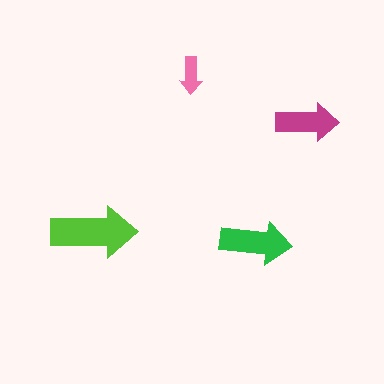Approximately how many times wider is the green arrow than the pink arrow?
About 2 times wider.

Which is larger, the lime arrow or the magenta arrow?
The lime one.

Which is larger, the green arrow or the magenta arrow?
The green one.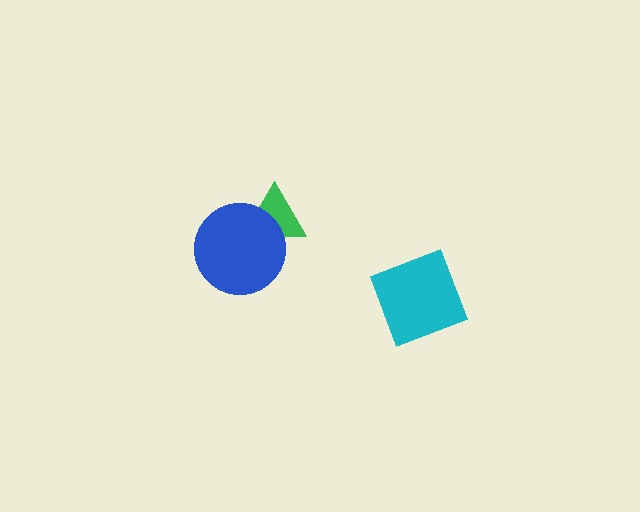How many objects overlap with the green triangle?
1 object overlaps with the green triangle.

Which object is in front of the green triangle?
The blue circle is in front of the green triangle.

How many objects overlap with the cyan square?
0 objects overlap with the cyan square.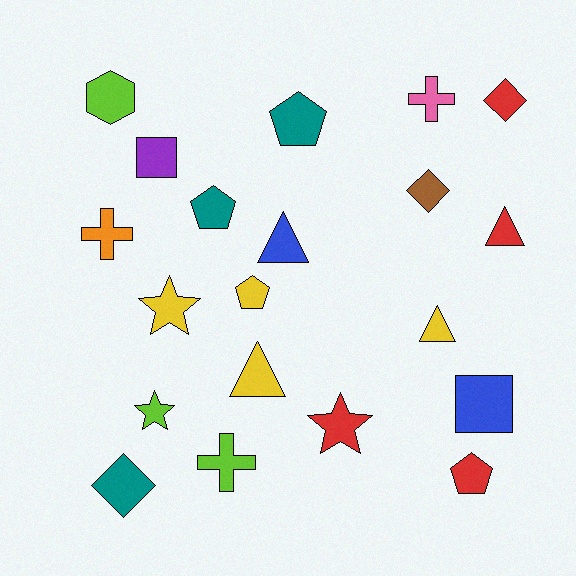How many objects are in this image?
There are 20 objects.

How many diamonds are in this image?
There are 3 diamonds.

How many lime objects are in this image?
There are 3 lime objects.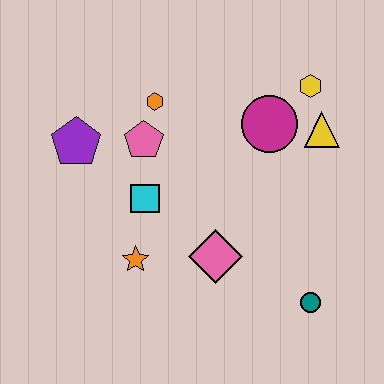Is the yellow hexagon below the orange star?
No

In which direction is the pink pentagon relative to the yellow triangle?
The pink pentagon is to the left of the yellow triangle.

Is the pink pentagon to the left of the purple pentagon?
No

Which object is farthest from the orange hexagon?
The teal circle is farthest from the orange hexagon.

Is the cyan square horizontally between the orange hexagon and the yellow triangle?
No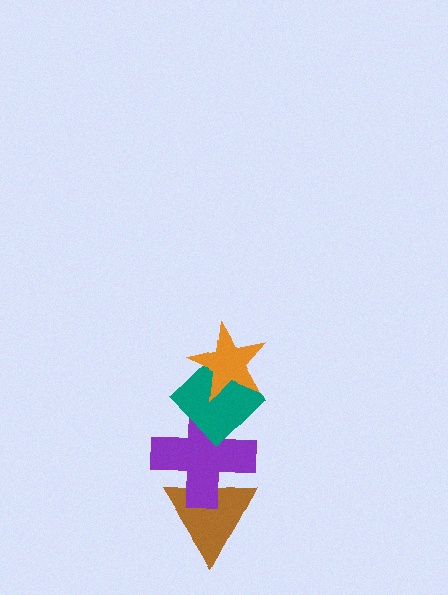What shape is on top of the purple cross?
The teal diamond is on top of the purple cross.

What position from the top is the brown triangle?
The brown triangle is 4th from the top.